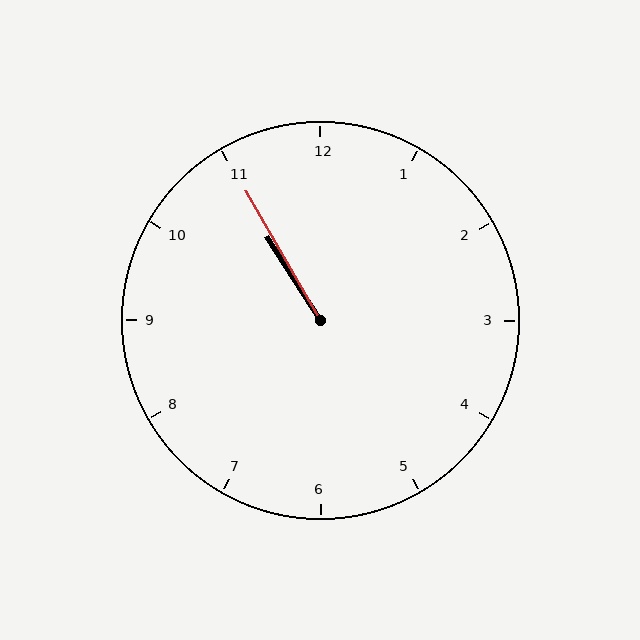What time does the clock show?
10:55.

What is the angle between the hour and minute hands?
Approximately 2 degrees.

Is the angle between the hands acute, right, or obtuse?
It is acute.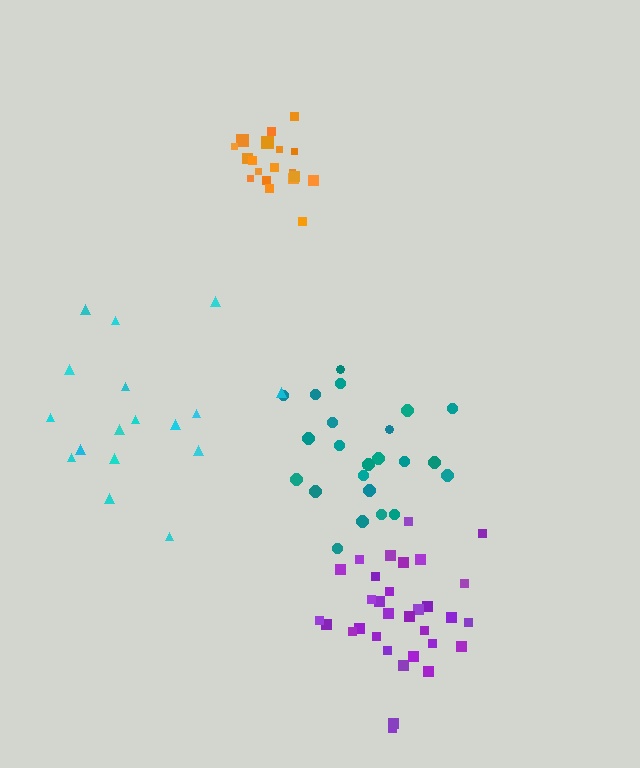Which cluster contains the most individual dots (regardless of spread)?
Purple (32).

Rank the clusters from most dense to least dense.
orange, purple, teal, cyan.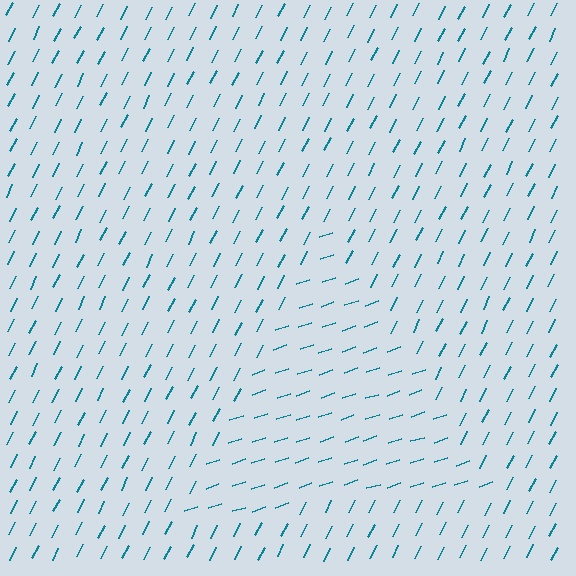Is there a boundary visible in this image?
Yes, there is a texture boundary formed by a change in line orientation.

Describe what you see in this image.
The image is filled with small teal line segments. A triangle region in the image has lines oriented differently from the surrounding lines, creating a visible texture boundary.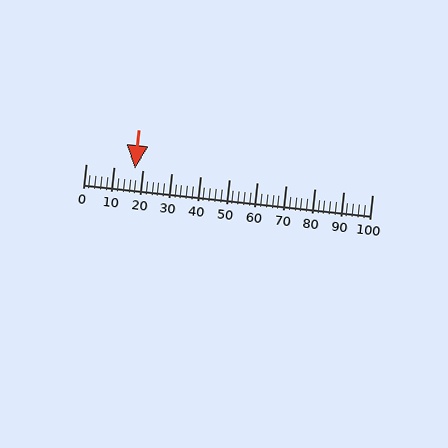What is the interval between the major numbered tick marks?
The major tick marks are spaced 10 units apart.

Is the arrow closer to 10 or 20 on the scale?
The arrow is closer to 20.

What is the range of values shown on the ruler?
The ruler shows values from 0 to 100.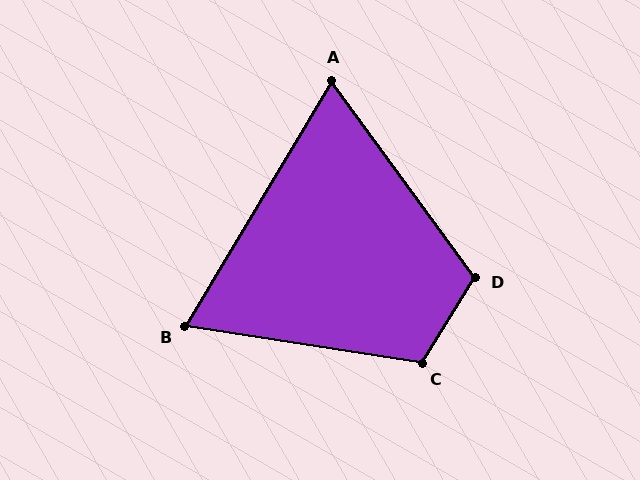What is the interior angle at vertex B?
Approximately 68 degrees (acute).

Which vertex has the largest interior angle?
C, at approximately 113 degrees.